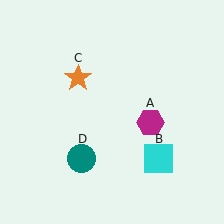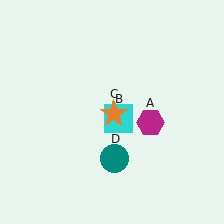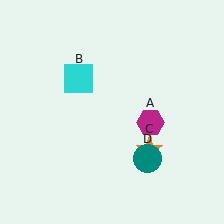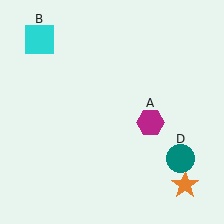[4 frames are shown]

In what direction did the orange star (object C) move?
The orange star (object C) moved down and to the right.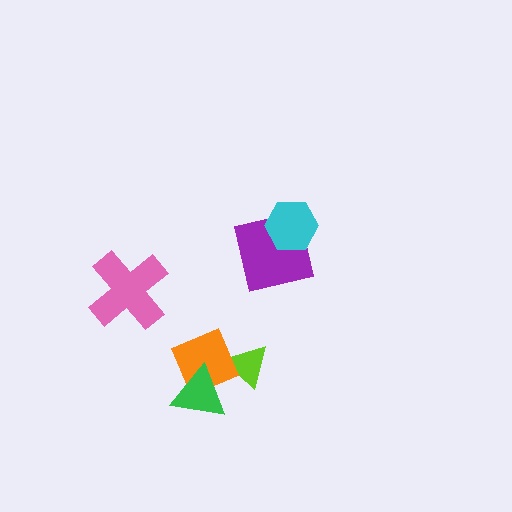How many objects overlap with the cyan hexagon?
1 object overlaps with the cyan hexagon.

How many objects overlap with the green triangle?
1 object overlaps with the green triangle.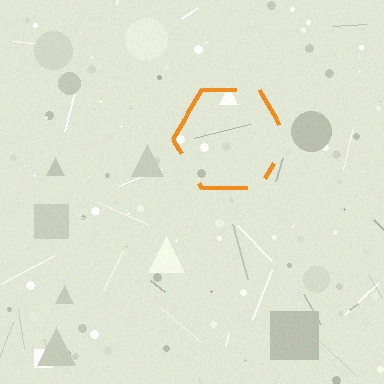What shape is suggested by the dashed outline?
The dashed outline suggests a hexagon.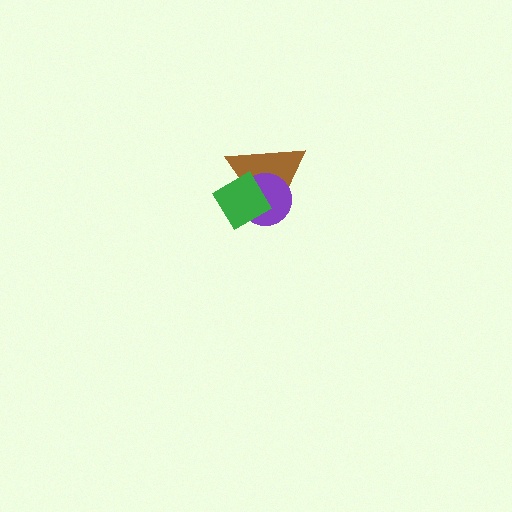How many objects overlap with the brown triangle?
2 objects overlap with the brown triangle.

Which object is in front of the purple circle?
The green diamond is in front of the purple circle.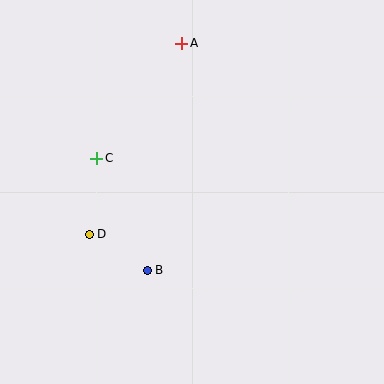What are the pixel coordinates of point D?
Point D is at (89, 235).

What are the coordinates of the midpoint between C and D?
The midpoint between C and D is at (93, 196).